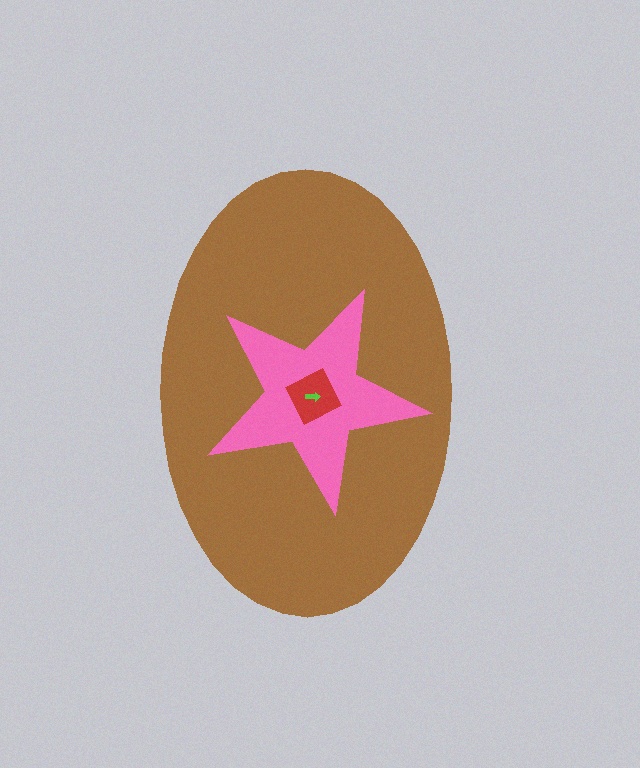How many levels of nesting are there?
4.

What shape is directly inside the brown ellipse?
The pink star.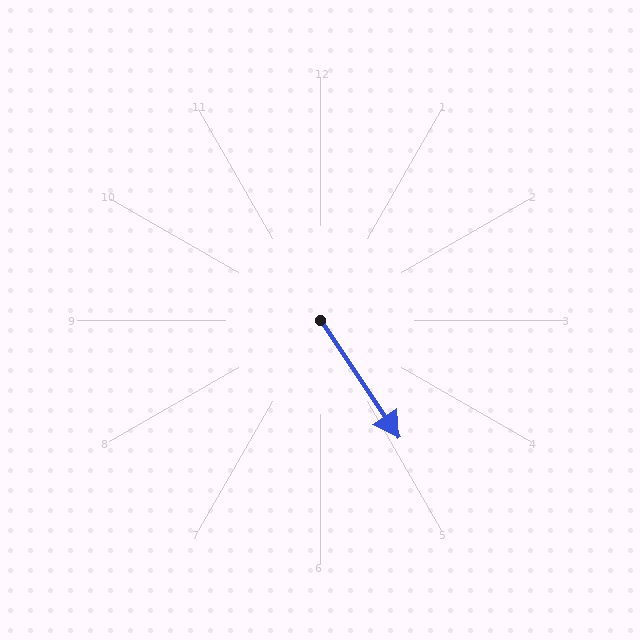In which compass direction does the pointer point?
Southeast.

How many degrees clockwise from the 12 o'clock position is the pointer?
Approximately 146 degrees.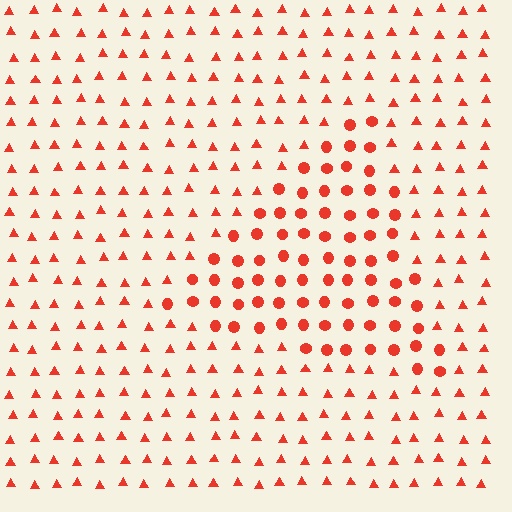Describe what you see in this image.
The image is filled with small red elements arranged in a uniform grid. A triangle-shaped region contains circles, while the surrounding area contains triangles. The boundary is defined purely by the change in element shape.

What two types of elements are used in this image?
The image uses circles inside the triangle region and triangles outside it.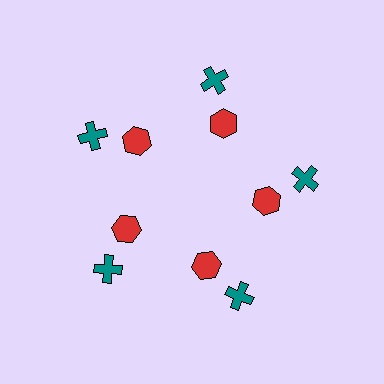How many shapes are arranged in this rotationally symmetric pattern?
There are 10 shapes, arranged in 5 groups of 2.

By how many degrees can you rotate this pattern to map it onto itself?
The pattern maps onto itself every 72 degrees of rotation.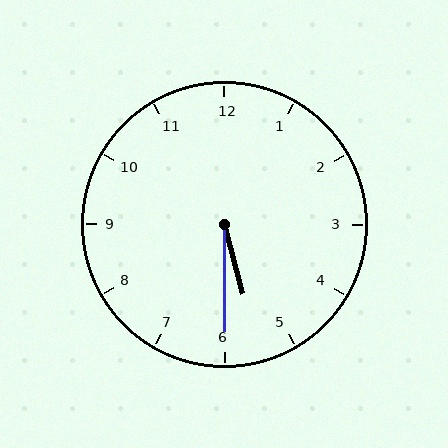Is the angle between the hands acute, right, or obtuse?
It is acute.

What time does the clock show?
5:30.